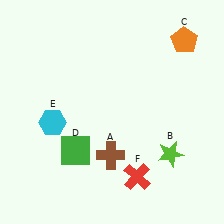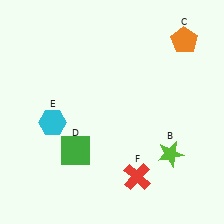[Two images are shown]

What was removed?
The brown cross (A) was removed in Image 2.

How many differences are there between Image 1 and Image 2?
There is 1 difference between the two images.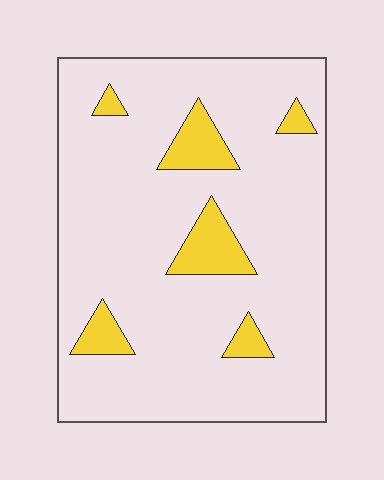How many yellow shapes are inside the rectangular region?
6.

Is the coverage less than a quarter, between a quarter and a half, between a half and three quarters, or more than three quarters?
Less than a quarter.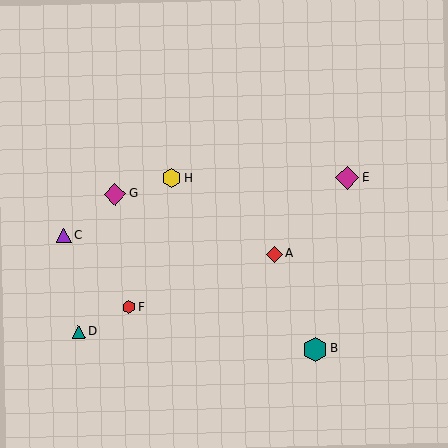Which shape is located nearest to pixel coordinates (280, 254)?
The red diamond (labeled A) at (274, 254) is nearest to that location.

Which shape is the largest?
The teal hexagon (labeled B) is the largest.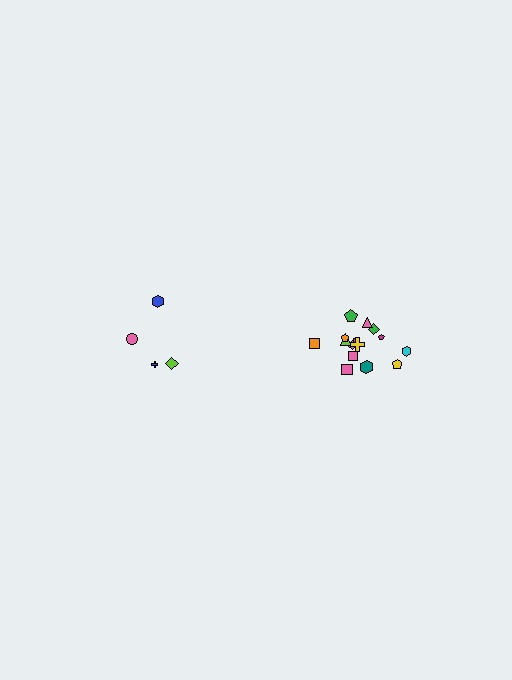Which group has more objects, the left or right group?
The right group.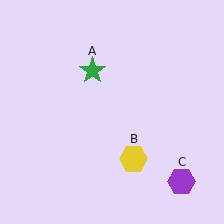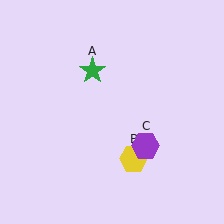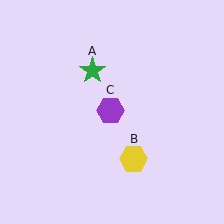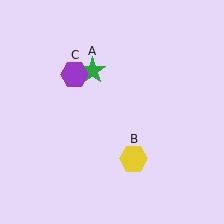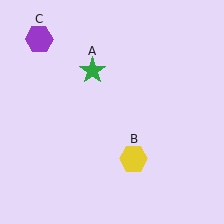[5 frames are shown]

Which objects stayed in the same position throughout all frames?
Green star (object A) and yellow hexagon (object B) remained stationary.